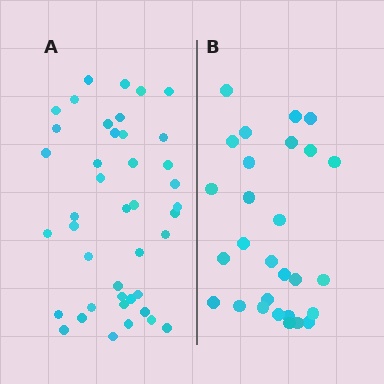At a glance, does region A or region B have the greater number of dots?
Region A (the left region) has more dots.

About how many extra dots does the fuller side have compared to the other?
Region A has approximately 15 more dots than region B.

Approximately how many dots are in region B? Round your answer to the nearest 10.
About 30 dots. (The exact count is 28, which rounds to 30.)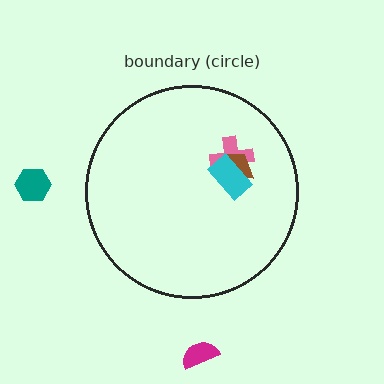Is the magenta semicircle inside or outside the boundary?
Outside.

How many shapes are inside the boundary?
3 inside, 2 outside.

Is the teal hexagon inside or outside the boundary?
Outside.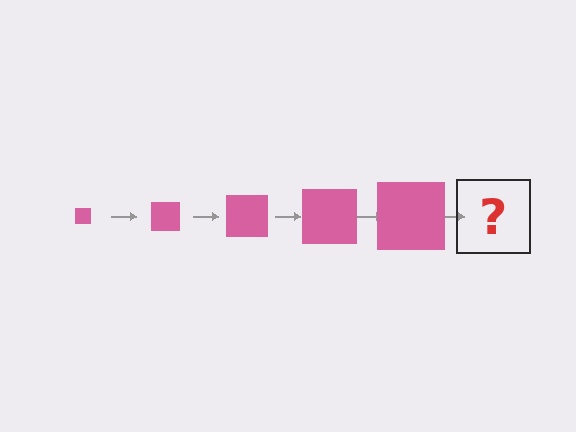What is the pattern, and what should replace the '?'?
The pattern is that the square gets progressively larger each step. The '?' should be a pink square, larger than the previous one.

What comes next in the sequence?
The next element should be a pink square, larger than the previous one.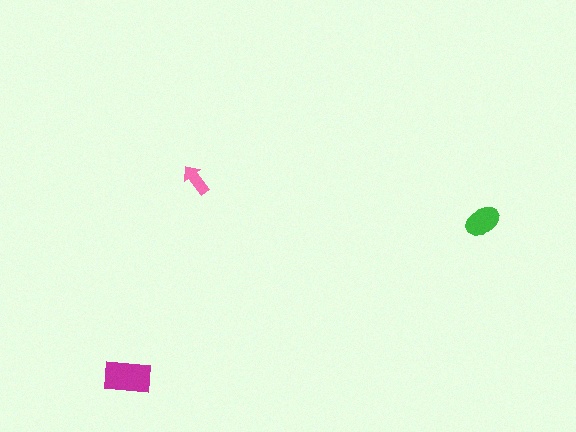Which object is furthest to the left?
The magenta rectangle is leftmost.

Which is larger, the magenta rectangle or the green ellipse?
The magenta rectangle.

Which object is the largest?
The magenta rectangle.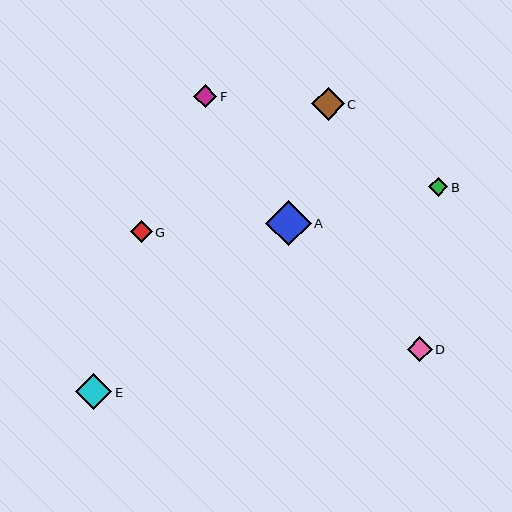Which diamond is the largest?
Diamond A is the largest with a size of approximately 46 pixels.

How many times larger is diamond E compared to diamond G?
Diamond E is approximately 1.7 times the size of diamond G.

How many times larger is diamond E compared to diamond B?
Diamond E is approximately 1.9 times the size of diamond B.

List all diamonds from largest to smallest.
From largest to smallest: A, E, C, D, F, G, B.